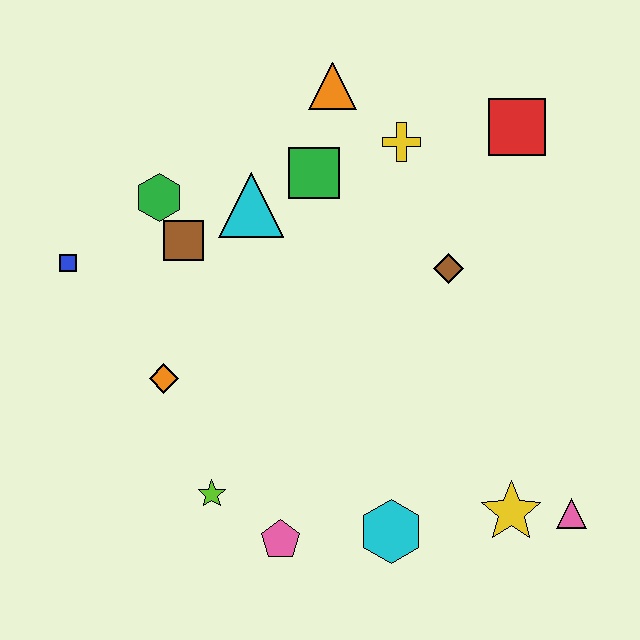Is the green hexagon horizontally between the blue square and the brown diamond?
Yes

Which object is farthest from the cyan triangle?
The pink triangle is farthest from the cyan triangle.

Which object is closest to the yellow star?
The pink triangle is closest to the yellow star.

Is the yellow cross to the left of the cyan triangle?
No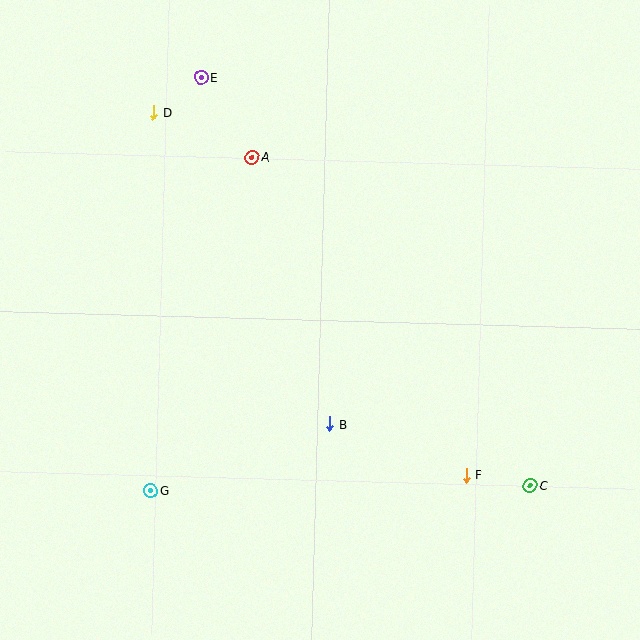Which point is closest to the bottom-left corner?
Point G is closest to the bottom-left corner.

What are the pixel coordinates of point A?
Point A is at (252, 157).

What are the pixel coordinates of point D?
Point D is at (154, 113).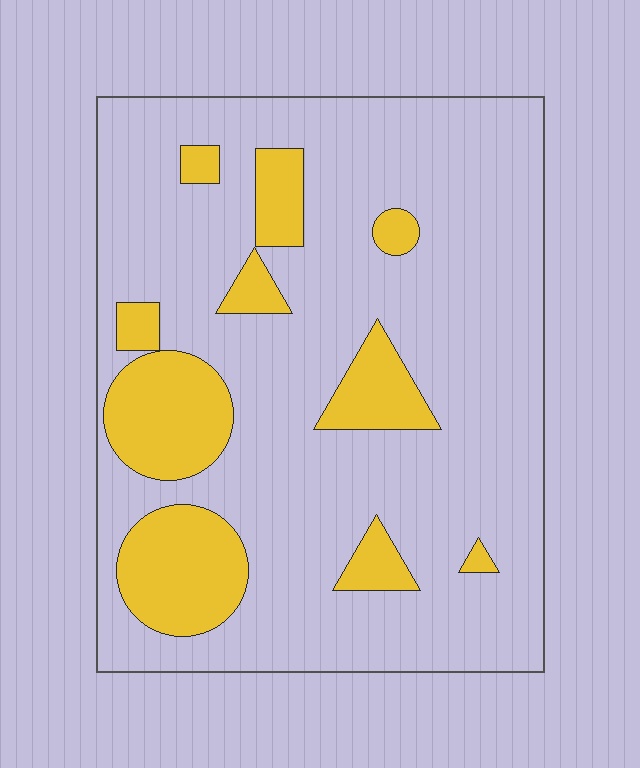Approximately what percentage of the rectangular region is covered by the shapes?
Approximately 20%.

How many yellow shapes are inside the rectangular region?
10.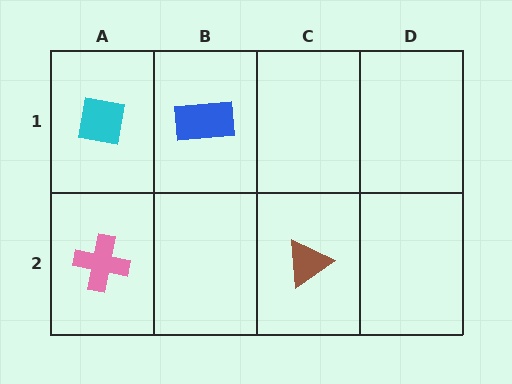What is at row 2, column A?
A pink cross.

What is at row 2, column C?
A brown triangle.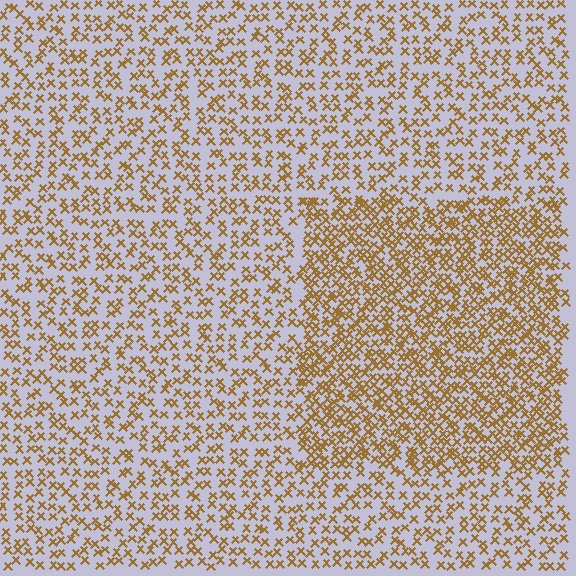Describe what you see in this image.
The image contains small brown elements arranged at two different densities. A rectangle-shaped region is visible where the elements are more densely packed than the surrounding area.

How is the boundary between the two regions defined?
The boundary is defined by a change in element density (approximately 1.9x ratio). All elements are the same color, size, and shape.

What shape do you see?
I see a rectangle.